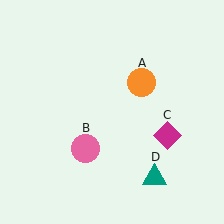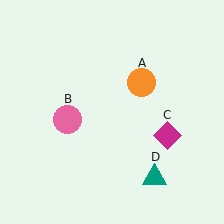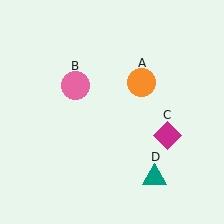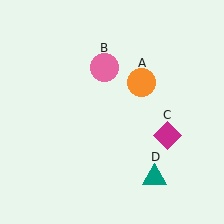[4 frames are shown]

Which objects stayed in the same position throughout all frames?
Orange circle (object A) and magenta diamond (object C) and teal triangle (object D) remained stationary.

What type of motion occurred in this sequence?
The pink circle (object B) rotated clockwise around the center of the scene.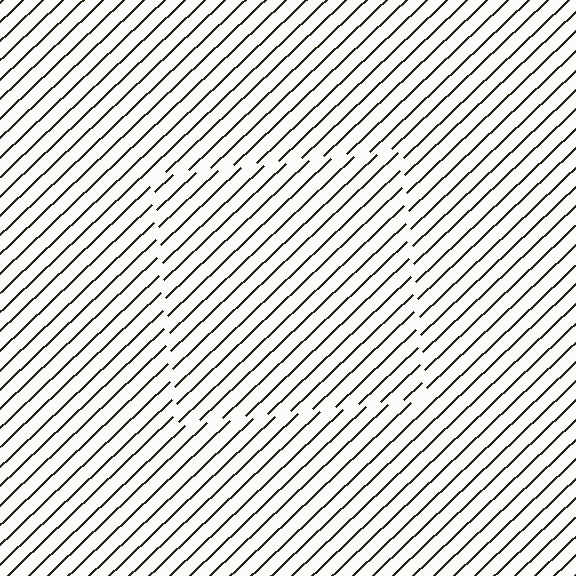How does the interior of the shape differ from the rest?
The interior of the shape contains the same grating, shifted by half a period — the contour is defined by the phase discontinuity where line-ends from the inner and outer gratings abut.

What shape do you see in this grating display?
An illusory square. The interior of the shape contains the same grating, shifted by half a period — the contour is defined by the phase discontinuity where line-ends from the inner and outer gratings abut.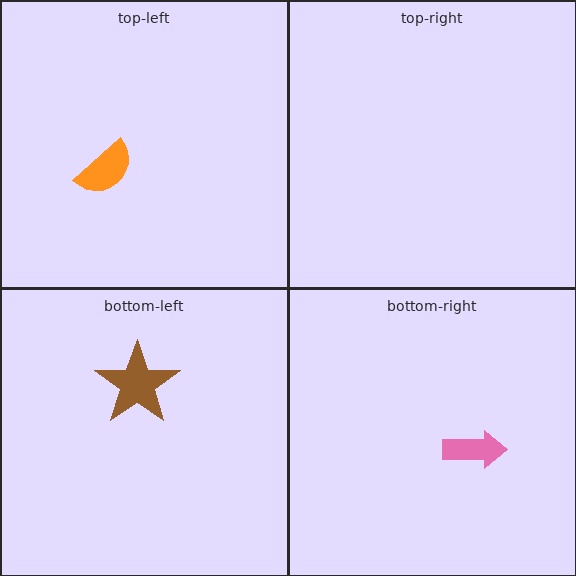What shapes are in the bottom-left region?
The brown star.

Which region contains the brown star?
The bottom-left region.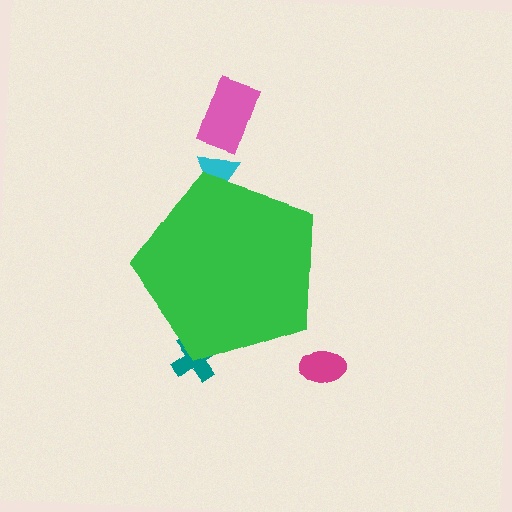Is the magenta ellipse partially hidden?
No, the magenta ellipse is fully visible.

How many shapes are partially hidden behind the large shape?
2 shapes are partially hidden.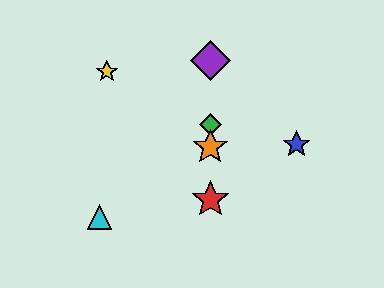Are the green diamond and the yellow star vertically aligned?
No, the green diamond is at x≈210 and the yellow star is at x≈107.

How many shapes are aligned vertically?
4 shapes (the red star, the green diamond, the purple diamond, the orange star) are aligned vertically.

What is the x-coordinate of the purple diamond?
The purple diamond is at x≈210.